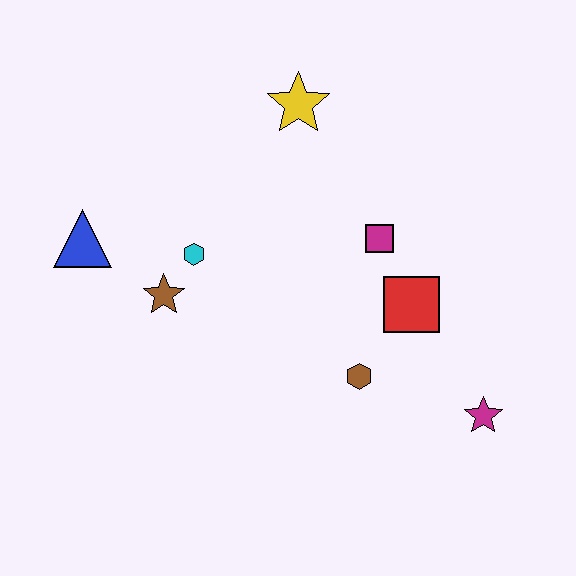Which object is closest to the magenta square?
The red square is closest to the magenta square.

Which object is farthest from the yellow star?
The magenta star is farthest from the yellow star.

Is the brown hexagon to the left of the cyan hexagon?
No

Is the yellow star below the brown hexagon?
No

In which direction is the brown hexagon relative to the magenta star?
The brown hexagon is to the left of the magenta star.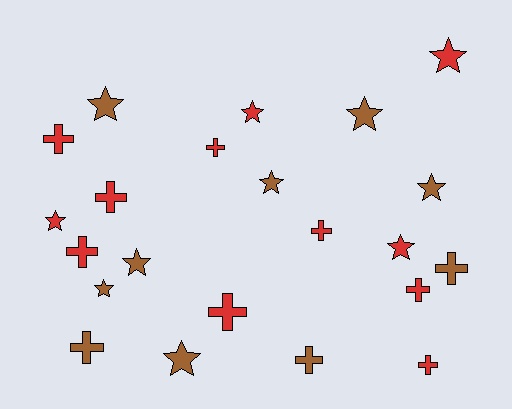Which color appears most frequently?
Red, with 12 objects.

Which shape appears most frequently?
Star, with 11 objects.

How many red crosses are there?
There are 8 red crosses.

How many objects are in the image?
There are 22 objects.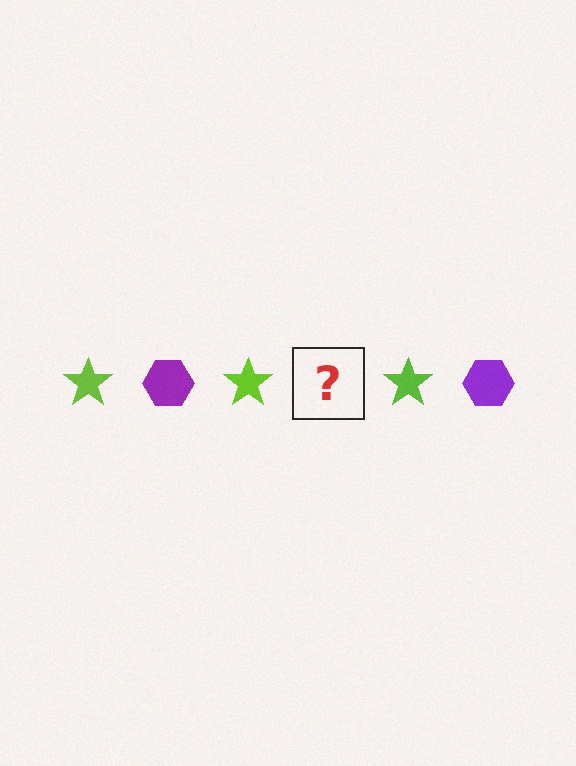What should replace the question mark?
The question mark should be replaced with a purple hexagon.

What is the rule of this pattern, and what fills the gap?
The rule is that the pattern alternates between lime star and purple hexagon. The gap should be filled with a purple hexagon.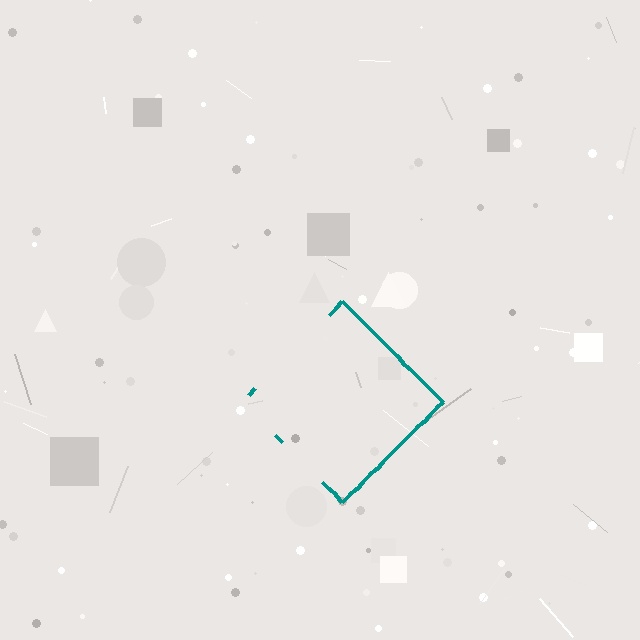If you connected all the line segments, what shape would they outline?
They would outline a diamond.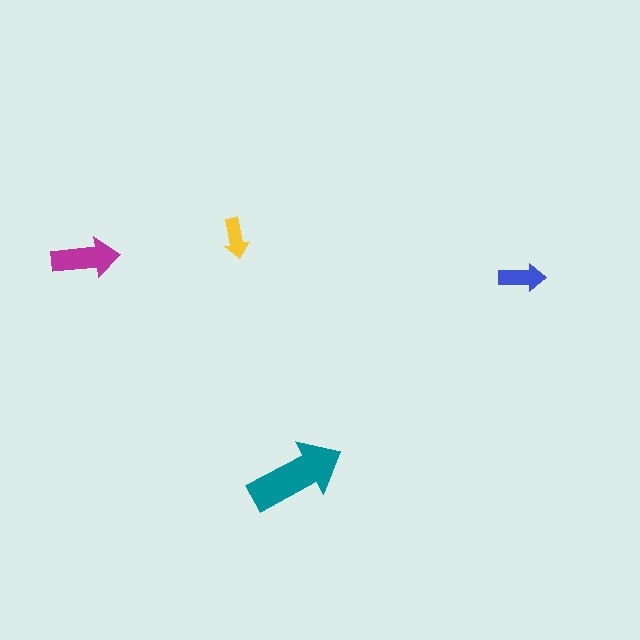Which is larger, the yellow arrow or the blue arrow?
The blue one.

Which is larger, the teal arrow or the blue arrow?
The teal one.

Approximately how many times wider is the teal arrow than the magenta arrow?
About 1.5 times wider.